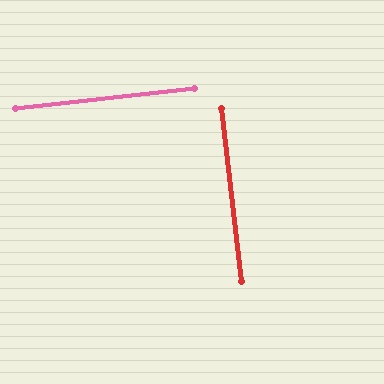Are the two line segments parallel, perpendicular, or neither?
Perpendicular — they meet at approximately 90°.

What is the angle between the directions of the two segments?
Approximately 90 degrees.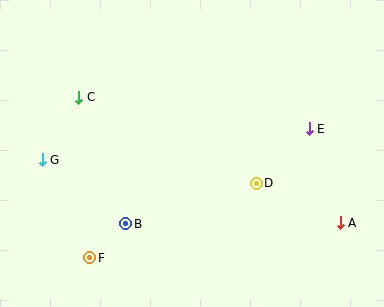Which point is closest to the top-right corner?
Point E is closest to the top-right corner.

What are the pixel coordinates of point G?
Point G is at (42, 160).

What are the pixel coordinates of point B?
Point B is at (126, 224).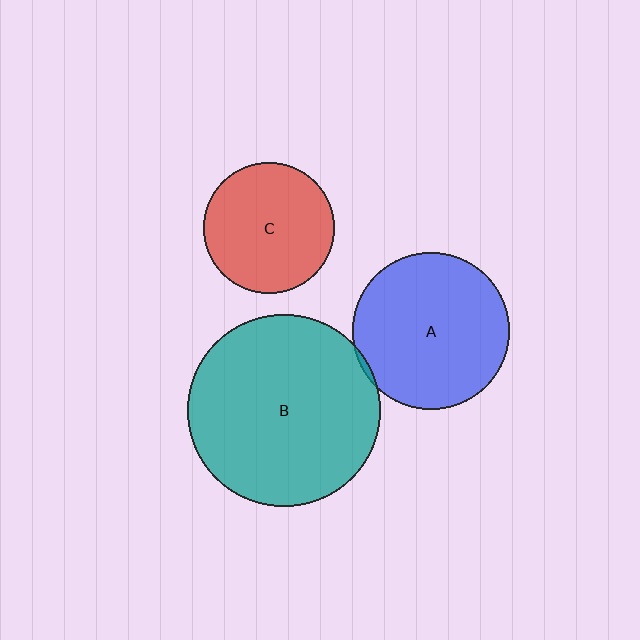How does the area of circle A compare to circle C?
Approximately 1.4 times.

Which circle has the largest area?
Circle B (teal).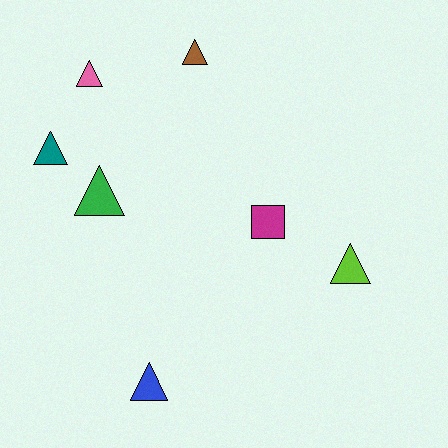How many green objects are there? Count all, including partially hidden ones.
There is 1 green object.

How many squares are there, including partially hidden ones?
There is 1 square.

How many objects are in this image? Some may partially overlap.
There are 7 objects.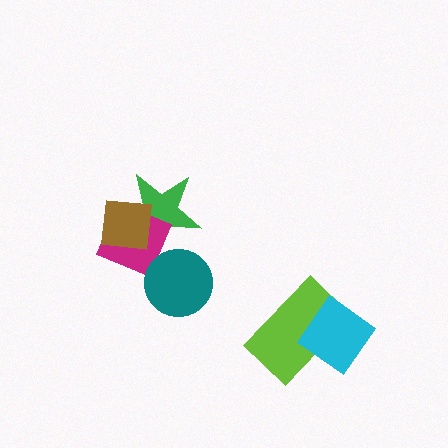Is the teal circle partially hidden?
No, no other shape covers it.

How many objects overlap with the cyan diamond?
1 object overlaps with the cyan diamond.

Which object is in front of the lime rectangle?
The cyan diamond is in front of the lime rectangle.